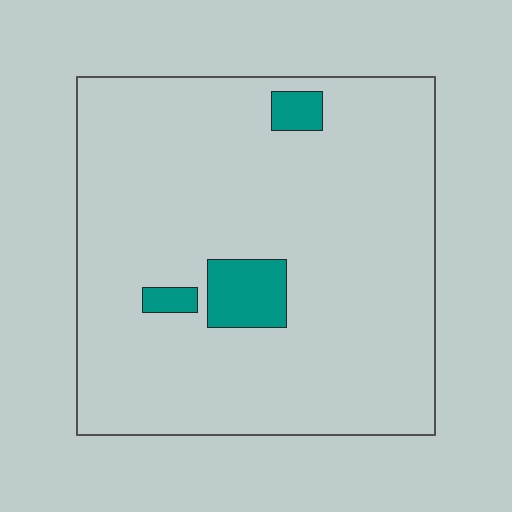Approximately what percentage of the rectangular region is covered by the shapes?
Approximately 5%.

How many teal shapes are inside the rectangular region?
3.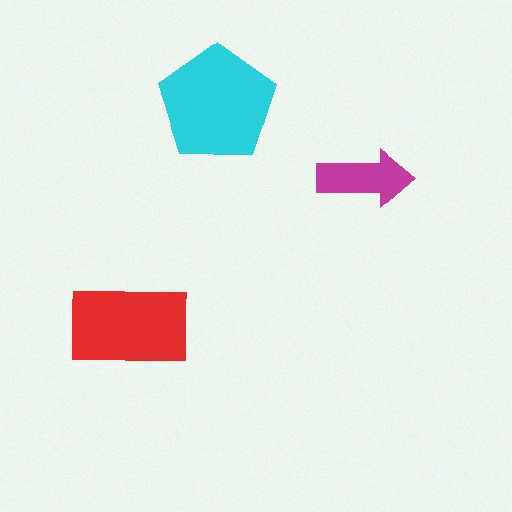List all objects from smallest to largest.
The magenta arrow, the red rectangle, the cyan pentagon.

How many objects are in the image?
There are 3 objects in the image.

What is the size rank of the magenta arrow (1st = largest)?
3rd.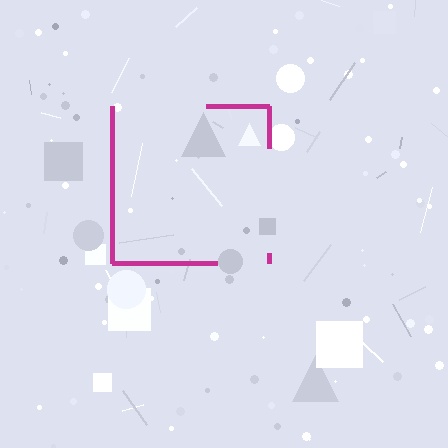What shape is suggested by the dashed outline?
The dashed outline suggests a square.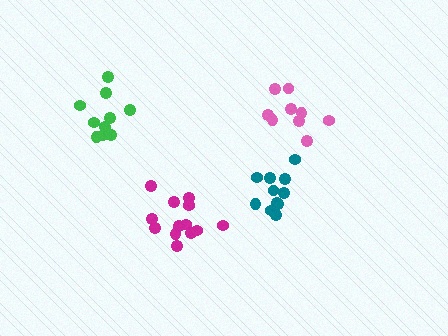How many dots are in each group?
Group 1: 13 dots, Group 2: 10 dots, Group 3: 11 dots, Group 4: 9 dots (43 total).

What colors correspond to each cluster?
The clusters are colored: magenta, green, teal, pink.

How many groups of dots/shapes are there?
There are 4 groups.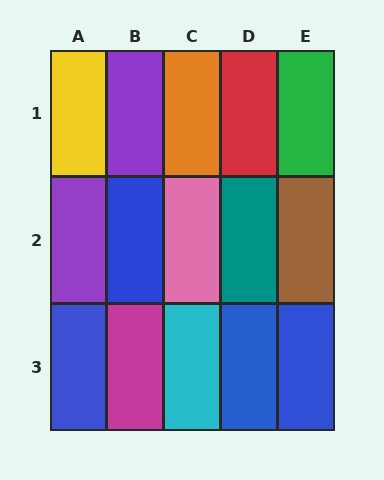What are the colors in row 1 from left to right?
Yellow, purple, orange, red, green.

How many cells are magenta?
1 cell is magenta.